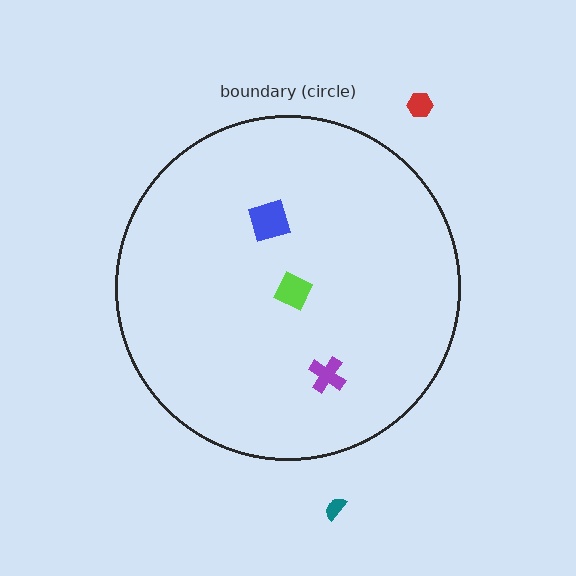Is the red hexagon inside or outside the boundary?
Outside.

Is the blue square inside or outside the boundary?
Inside.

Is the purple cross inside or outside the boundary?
Inside.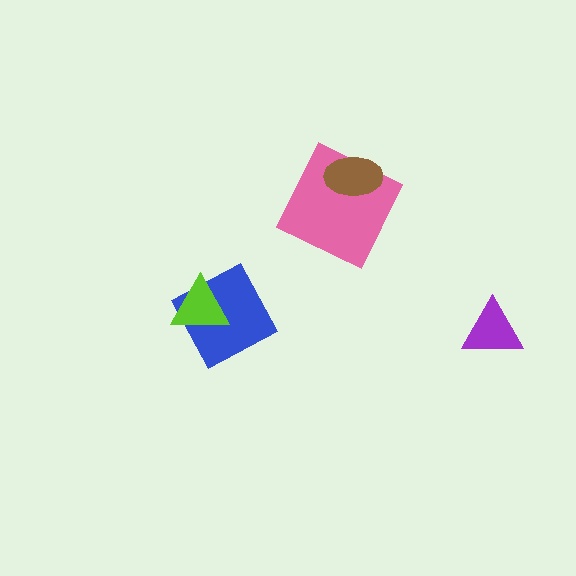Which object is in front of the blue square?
The lime triangle is in front of the blue square.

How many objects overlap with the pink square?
1 object overlaps with the pink square.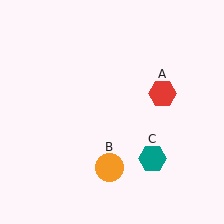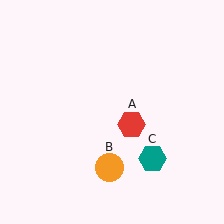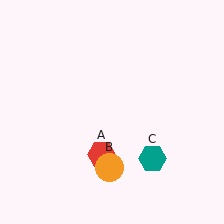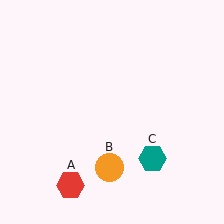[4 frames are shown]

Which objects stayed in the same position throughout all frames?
Orange circle (object B) and teal hexagon (object C) remained stationary.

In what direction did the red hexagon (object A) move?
The red hexagon (object A) moved down and to the left.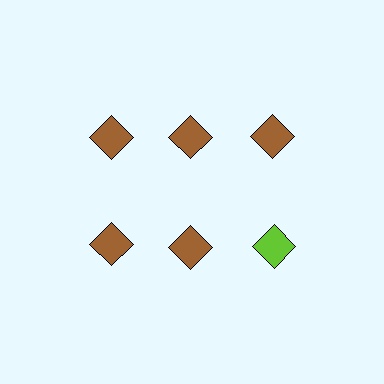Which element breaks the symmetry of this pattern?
The lime diamond in the second row, center column breaks the symmetry. All other shapes are brown diamonds.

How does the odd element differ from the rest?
It has a different color: lime instead of brown.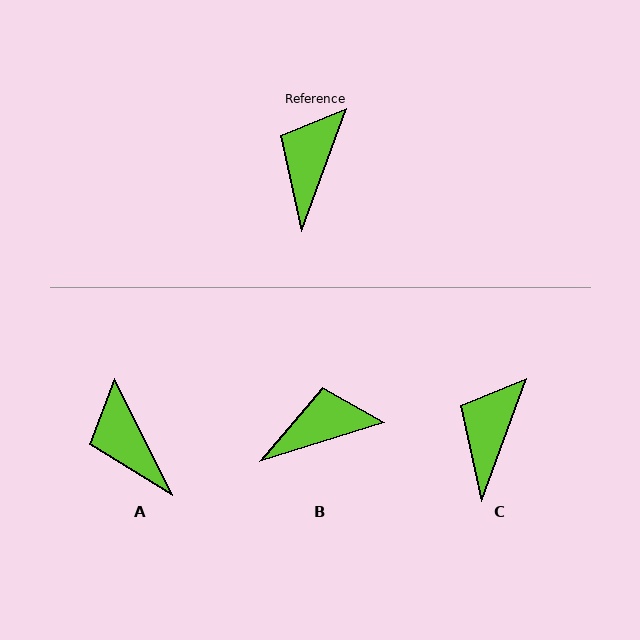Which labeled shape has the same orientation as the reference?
C.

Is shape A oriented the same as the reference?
No, it is off by about 46 degrees.